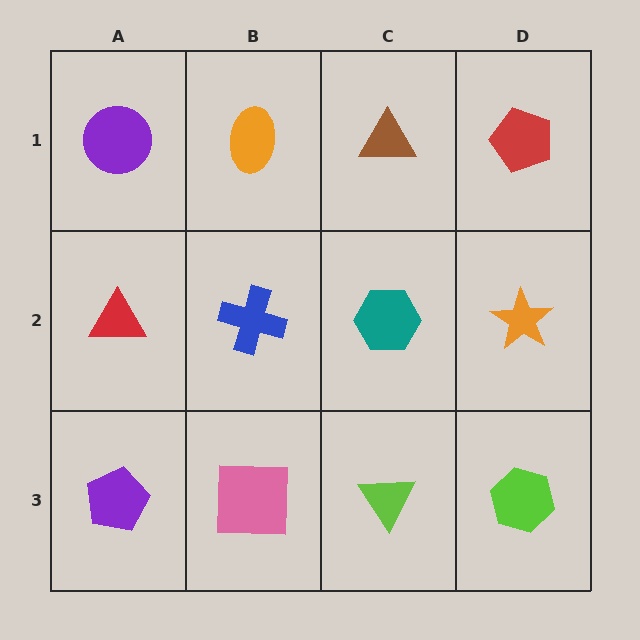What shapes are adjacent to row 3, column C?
A teal hexagon (row 2, column C), a pink square (row 3, column B), a lime hexagon (row 3, column D).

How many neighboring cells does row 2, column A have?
3.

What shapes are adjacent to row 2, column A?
A purple circle (row 1, column A), a purple pentagon (row 3, column A), a blue cross (row 2, column B).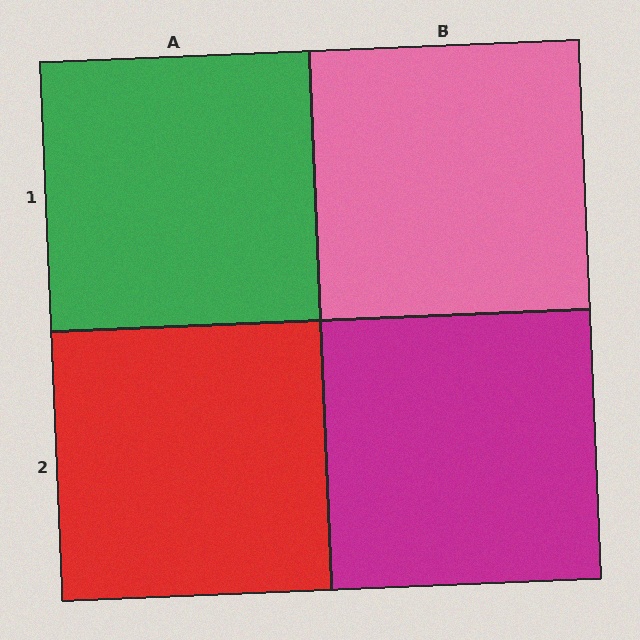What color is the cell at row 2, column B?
Magenta.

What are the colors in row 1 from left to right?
Green, pink.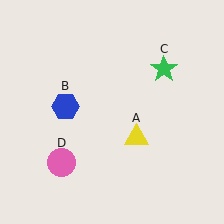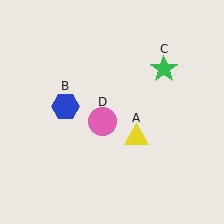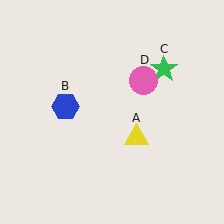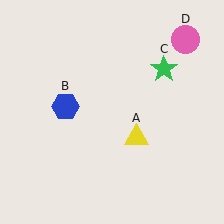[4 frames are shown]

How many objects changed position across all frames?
1 object changed position: pink circle (object D).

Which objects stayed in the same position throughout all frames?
Yellow triangle (object A) and blue hexagon (object B) and green star (object C) remained stationary.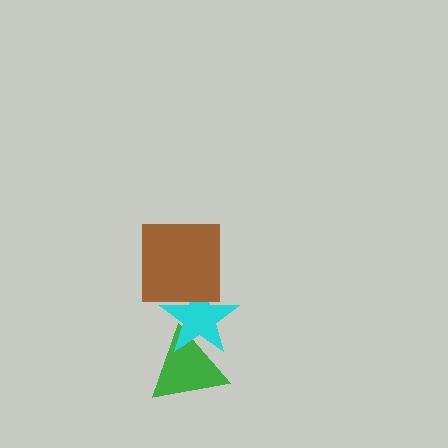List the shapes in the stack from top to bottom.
From top to bottom: the brown square, the cyan star, the green triangle.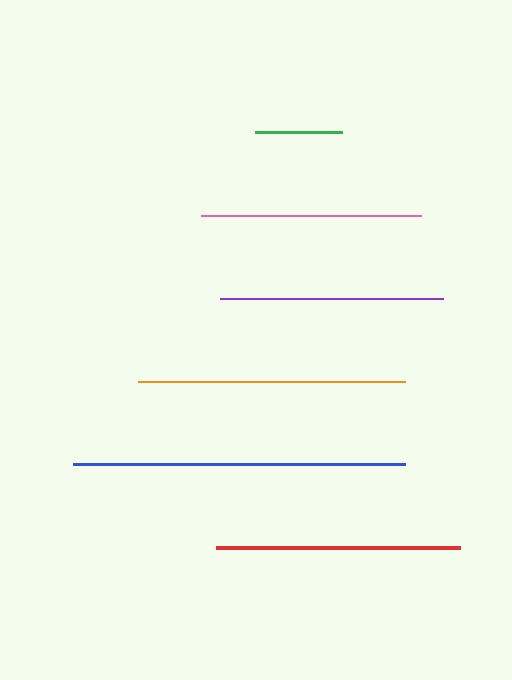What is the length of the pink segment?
The pink segment is approximately 220 pixels long.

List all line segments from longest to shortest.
From longest to shortest: blue, orange, red, purple, pink, green.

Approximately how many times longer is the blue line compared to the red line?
The blue line is approximately 1.4 times the length of the red line.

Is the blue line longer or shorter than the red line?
The blue line is longer than the red line.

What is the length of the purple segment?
The purple segment is approximately 223 pixels long.